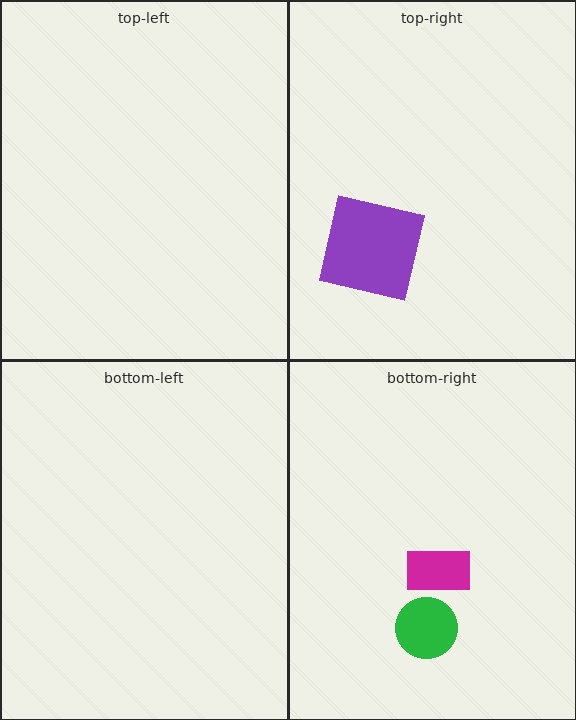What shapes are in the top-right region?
The purple square.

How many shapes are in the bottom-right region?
2.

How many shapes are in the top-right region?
1.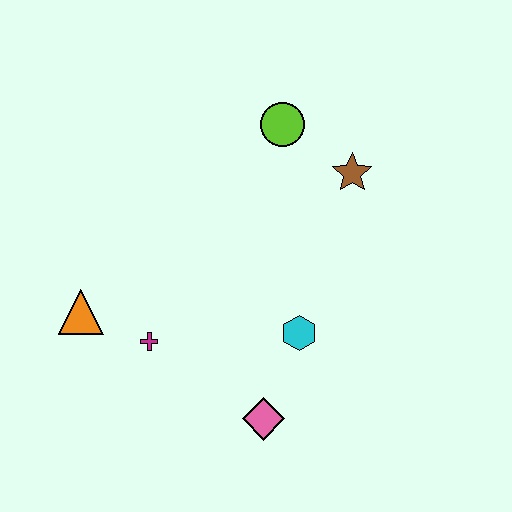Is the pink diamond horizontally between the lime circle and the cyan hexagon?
No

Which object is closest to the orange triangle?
The magenta cross is closest to the orange triangle.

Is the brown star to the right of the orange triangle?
Yes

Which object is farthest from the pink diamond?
The lime circle is farthest from the pink diamond.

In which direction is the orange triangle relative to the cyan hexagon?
The orange triangle is to the left of the cyan hexagon.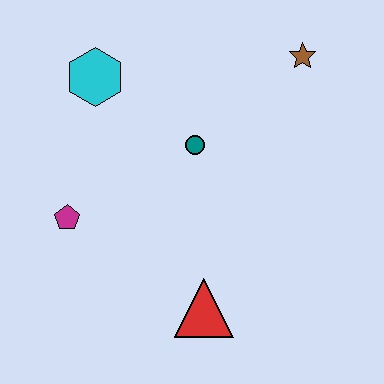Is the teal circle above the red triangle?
Yes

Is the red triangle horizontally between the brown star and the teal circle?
Yes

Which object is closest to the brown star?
The teal circle is closest to the brown star.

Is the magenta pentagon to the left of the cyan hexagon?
Yes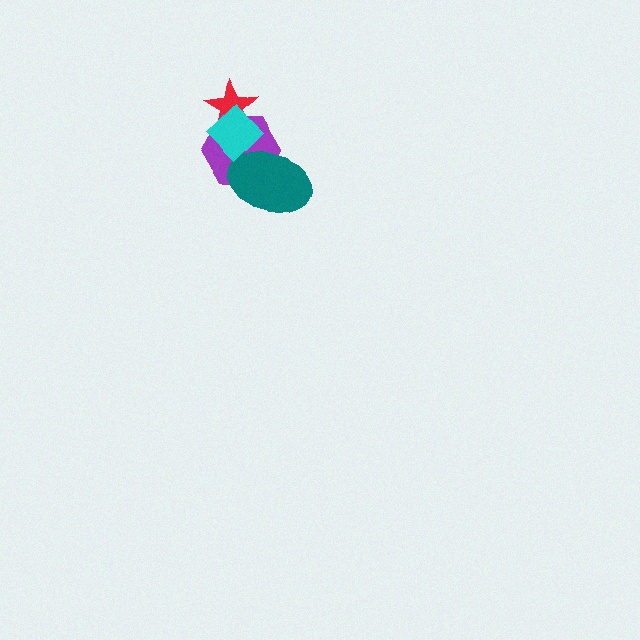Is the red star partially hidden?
Yes, it is partially covered by another shape.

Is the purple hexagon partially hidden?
Yes, it is partially covered by another shape.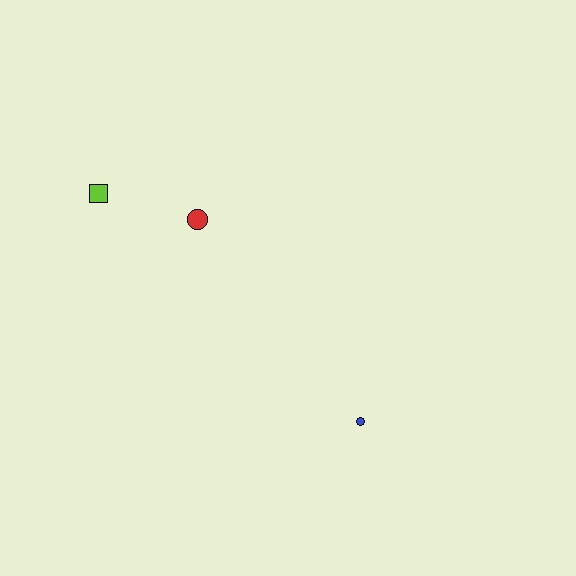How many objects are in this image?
There are 3 objects.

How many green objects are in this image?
There are no green objects.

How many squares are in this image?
There is 1 square.